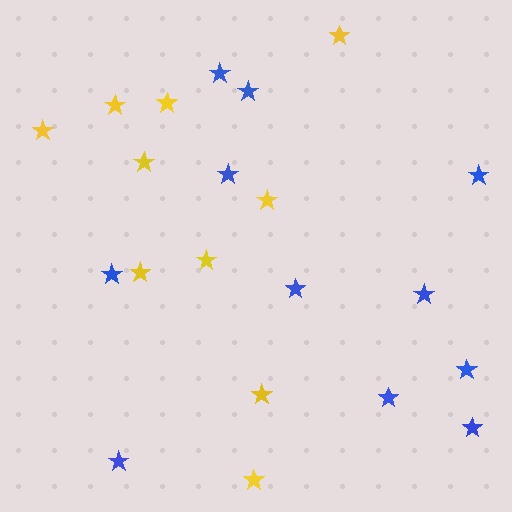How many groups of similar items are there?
There are 2 groups: one group of blue stars (11) and one group of yellow stars (10).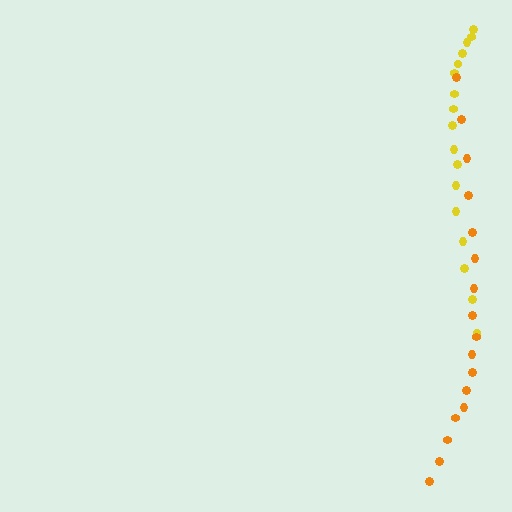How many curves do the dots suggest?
There are 2 distinct paths.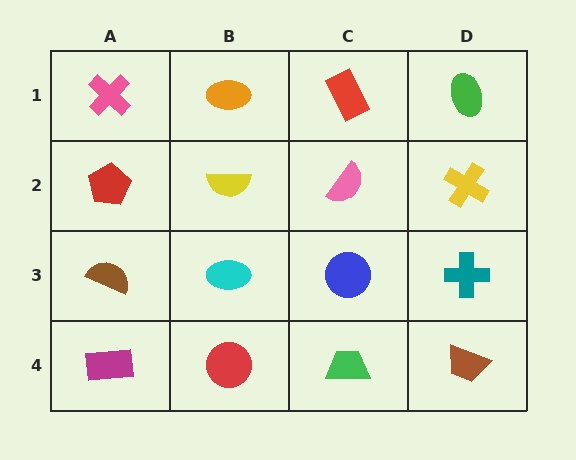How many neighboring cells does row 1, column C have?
3.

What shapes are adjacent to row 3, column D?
A yellow cross (row 2, column D), a brown trapezoid (row 4, column D), a blue circle (row 3, column C).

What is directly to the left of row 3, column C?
A cyan ellipse.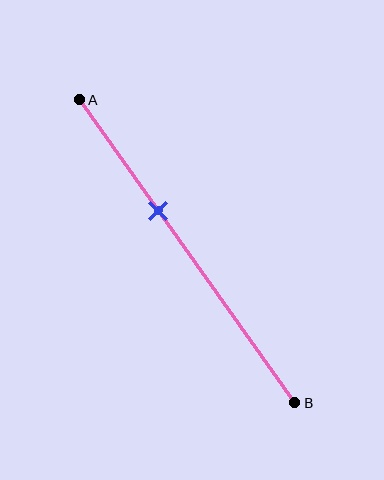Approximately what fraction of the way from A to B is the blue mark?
The blue mark is approximately 35% of the way from A to B.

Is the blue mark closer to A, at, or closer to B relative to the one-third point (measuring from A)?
The blue mark is closer to point B than the one-third point of segment AB.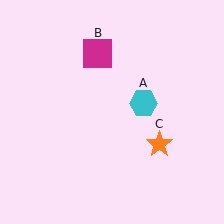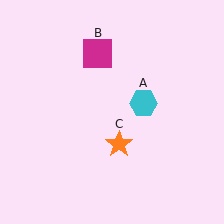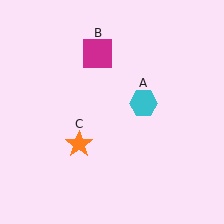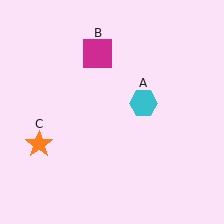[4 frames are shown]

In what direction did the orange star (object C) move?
The orange star (object C) moved left.